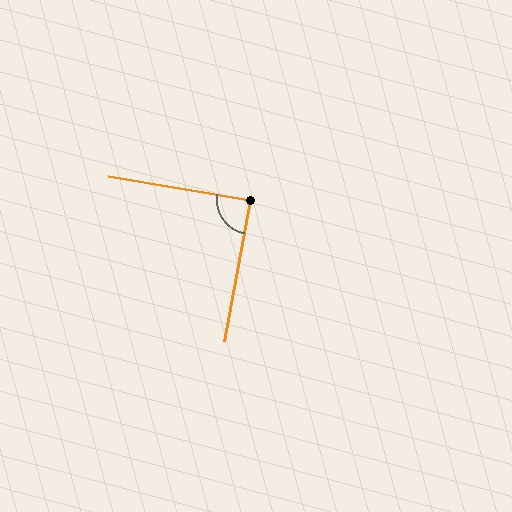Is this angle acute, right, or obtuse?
It is approximately a right angle.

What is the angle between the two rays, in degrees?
Approximately 89 degrees.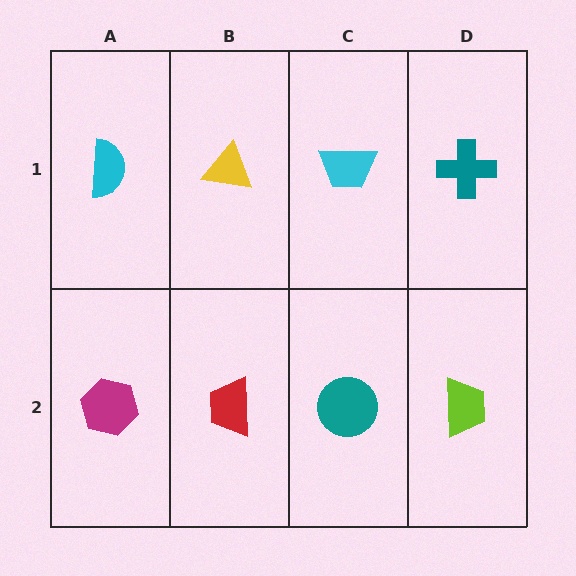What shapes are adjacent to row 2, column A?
A cyan semicircle (row 1, column A), a red trapezoid (row 2, column B).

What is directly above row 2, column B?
A yellow triangle.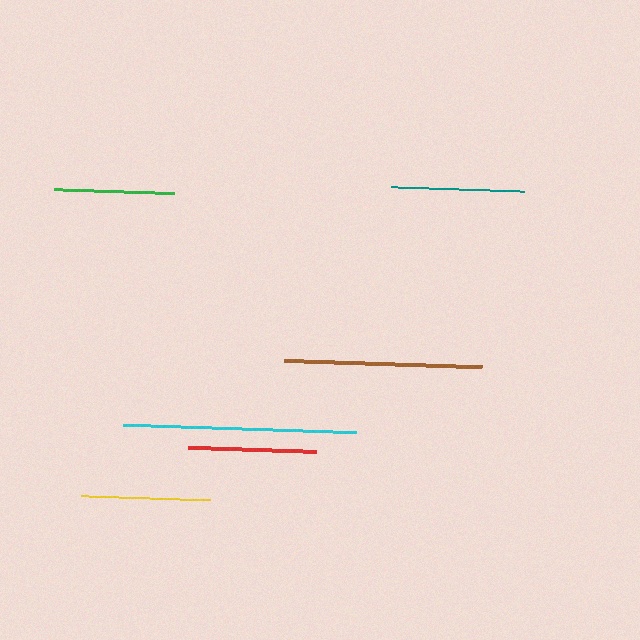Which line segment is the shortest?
The green line is the shortest at approximately 120 pixels.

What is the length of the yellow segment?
The yellow segment is approximately 128 pixels long.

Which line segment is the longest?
The cyan line is the longest at approximately 233 pixels.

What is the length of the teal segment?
The teal segment is approximately 133 pixels long.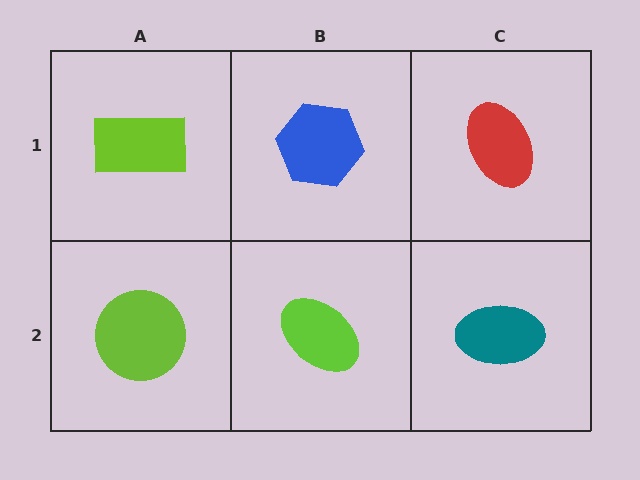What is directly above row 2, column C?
A red ellipse.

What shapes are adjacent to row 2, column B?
A blue hexagon (row 1, column B), a lime circle (row 2, column A), a teal ellipse (row 2, column C).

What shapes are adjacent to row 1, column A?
A lime circle (row 2, column A), a blue hexagon (row 1, column B).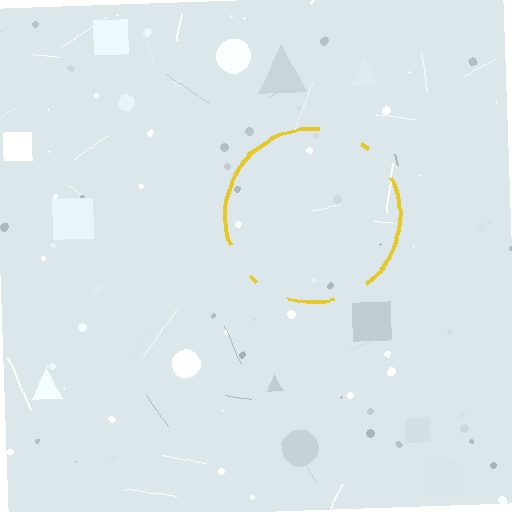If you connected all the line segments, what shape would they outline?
They would outline a circle.